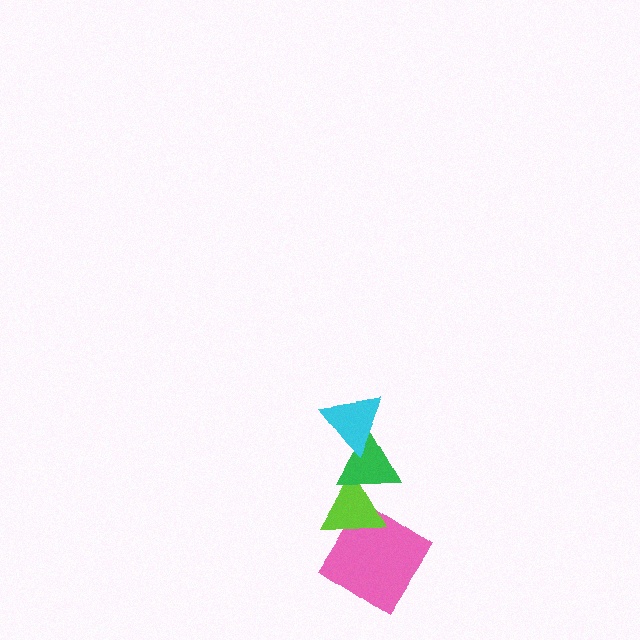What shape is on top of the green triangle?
The cyan triangle is on top of the green triangle.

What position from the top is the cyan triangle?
The cyan triangle is 1st from the top.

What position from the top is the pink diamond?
The pink diamond is 4th from the top.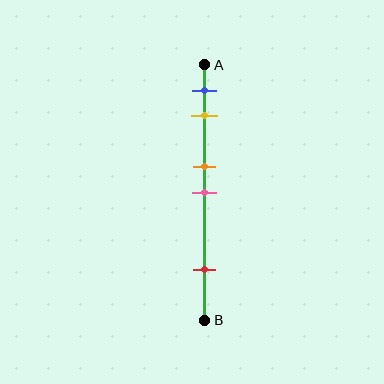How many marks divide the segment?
There are 5 marks dividing the segment.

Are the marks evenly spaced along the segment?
No, the marks are not evenly spaced.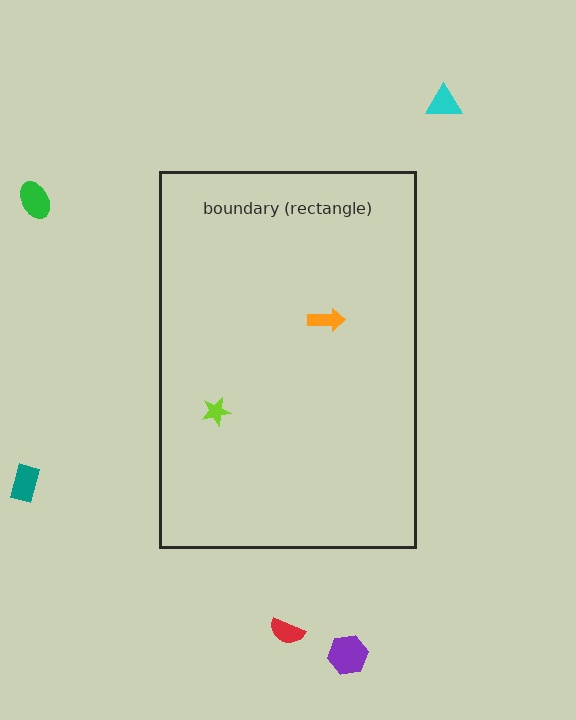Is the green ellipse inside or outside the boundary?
Outside.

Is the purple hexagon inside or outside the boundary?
Outside.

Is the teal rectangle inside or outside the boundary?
Outside.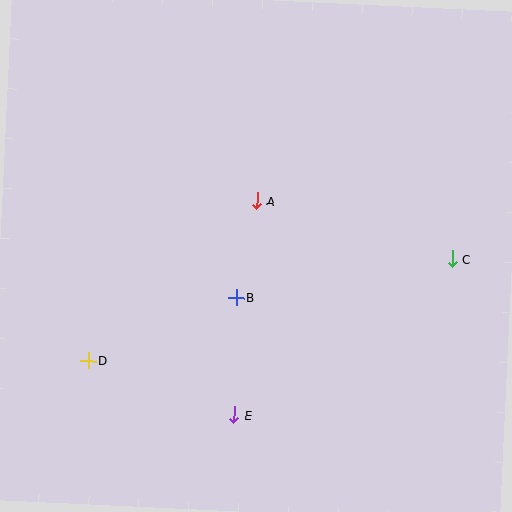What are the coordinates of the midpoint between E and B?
The midpoint between E and B is at (235, 356).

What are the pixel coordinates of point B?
Point B is at (236, 297).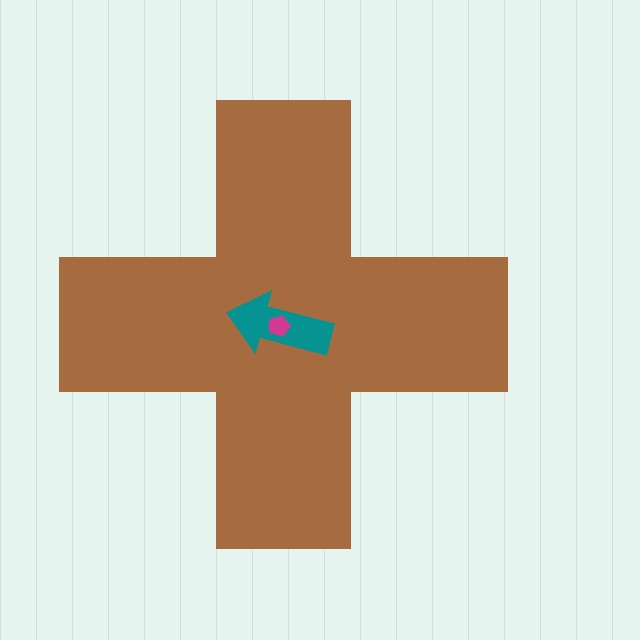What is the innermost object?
The magenta pentagon.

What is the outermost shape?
The brown cross.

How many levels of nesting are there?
3.